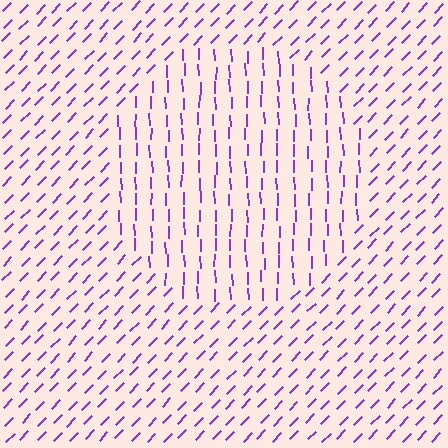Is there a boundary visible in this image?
Yes, there is a texture boundary formed by a change in line orientation.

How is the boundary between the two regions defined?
The boundary is defined purely by a change in line orientation (approximately 45 degrees difference). All lines are the same color and thickness.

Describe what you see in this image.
The image is filled with small purple line segments. A circle region in the image has lines oriented differently from the surrounding lines, creating a visible texture boundary.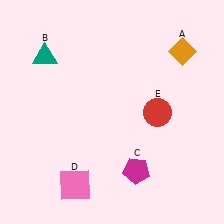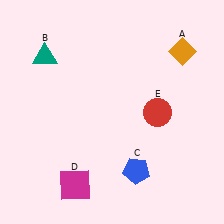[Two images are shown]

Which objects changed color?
C changed from magenta to blue. D changed from pink to magenta.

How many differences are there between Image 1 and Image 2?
There are 2 differences between the two images.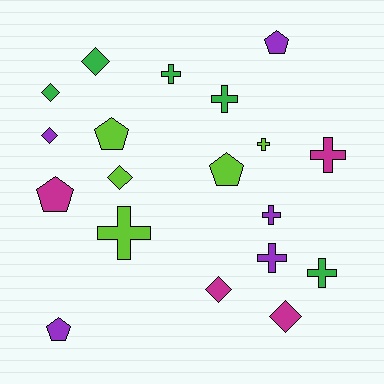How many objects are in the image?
There are 19 objects.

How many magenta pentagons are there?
There is 1 magenta pentagon.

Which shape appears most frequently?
Cross, with 8 objects.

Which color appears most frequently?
Purple, with 5 objects.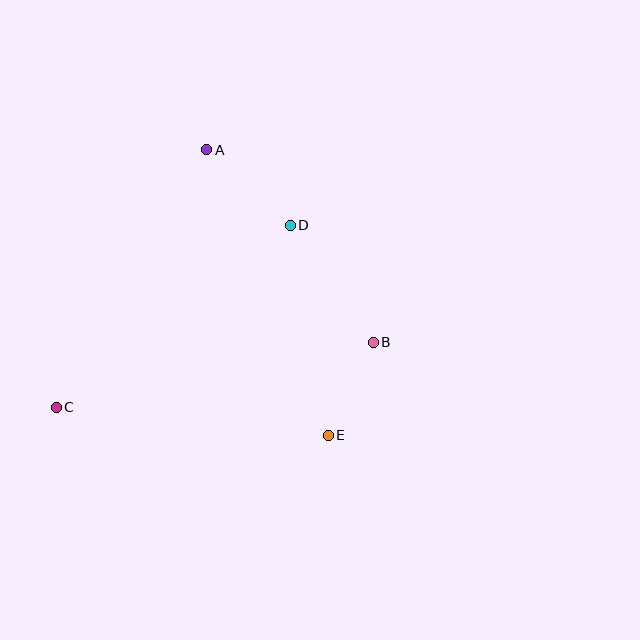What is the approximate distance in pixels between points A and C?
The distance between A and C is approximately 298 pixels.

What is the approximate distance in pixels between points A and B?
The distance between A and B is approximately 255 pixels.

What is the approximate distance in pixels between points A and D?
The distance between A and D is approximately 113 pixels.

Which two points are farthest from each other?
Points B and C are farthest from each other.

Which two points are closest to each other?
Points B and E are closest to each other.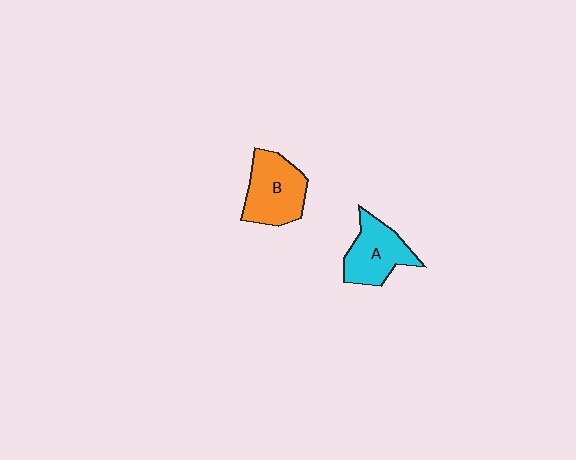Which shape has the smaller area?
Shape A (cyan).